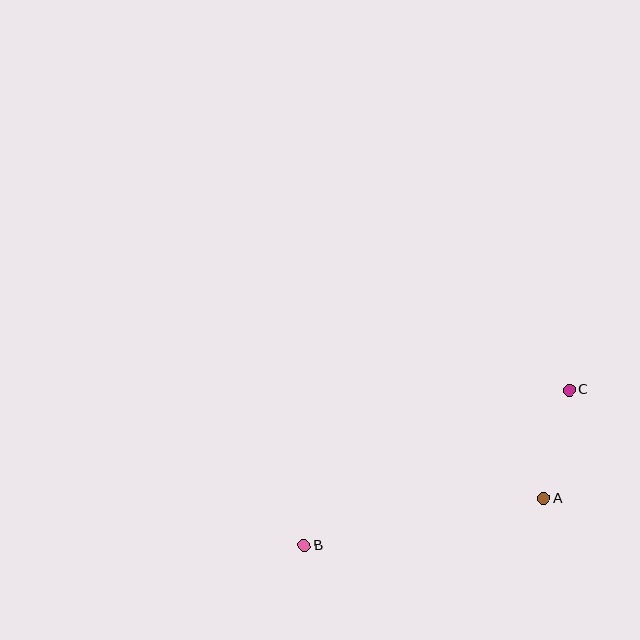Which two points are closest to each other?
Points A and C are closest to each other.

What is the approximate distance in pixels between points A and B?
The distance between A and B is approximately 244 pixels.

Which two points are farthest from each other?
Points B and C are farthest from each other.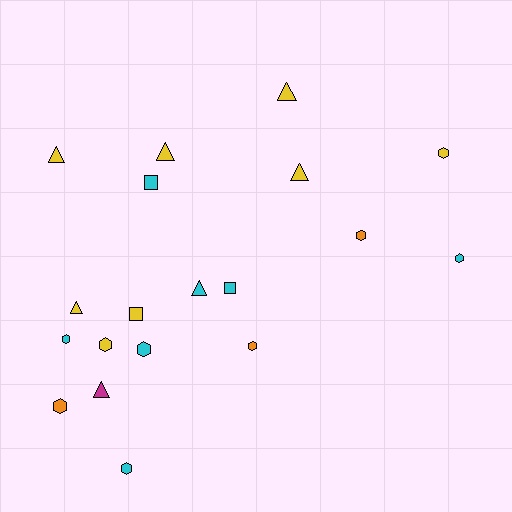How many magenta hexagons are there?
There are no magenta hexagons.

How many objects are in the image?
There are 19 objects.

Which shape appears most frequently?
Hexagon, with 9 objects.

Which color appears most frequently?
Yellow, with 8 objects.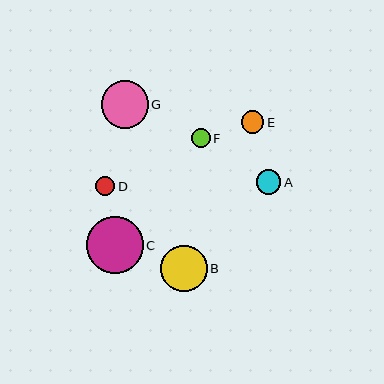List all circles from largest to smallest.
From largest to smallest: C, G, B, A, E, D, F.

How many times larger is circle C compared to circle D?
Circle C is approximately 3.0 times the size of circle D.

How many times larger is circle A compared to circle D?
Circle A is approximately 1.3 times the size of circle D.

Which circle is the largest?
Circle C is the largest with a size of approximately 57 pixels.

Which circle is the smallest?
Circle F is the smallest with a size of approximately 19 pixels.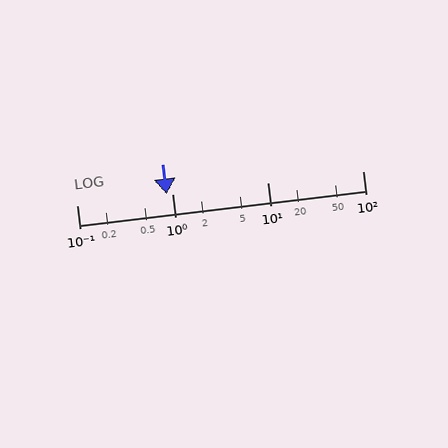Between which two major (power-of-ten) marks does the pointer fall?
The pointer is between 0.1 and 1.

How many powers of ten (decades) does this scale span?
The scale spans 3 decades, from 0.1 to 100.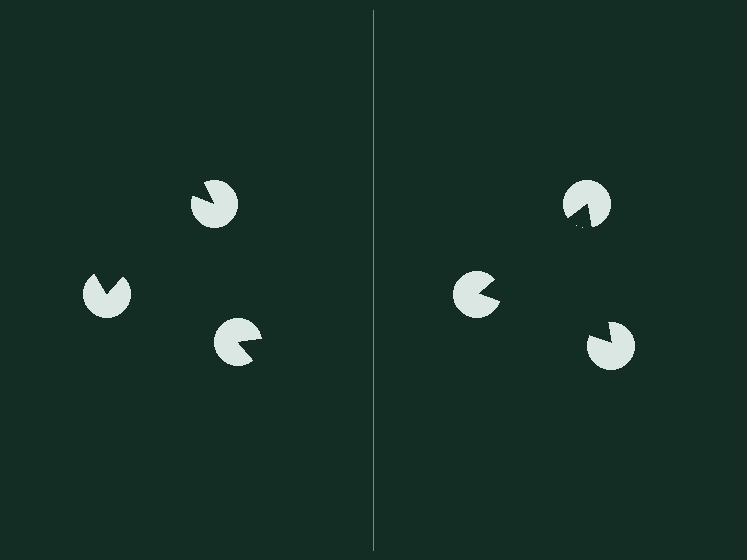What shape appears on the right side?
An illusory triangle.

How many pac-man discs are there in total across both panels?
6 — 3 on each side.